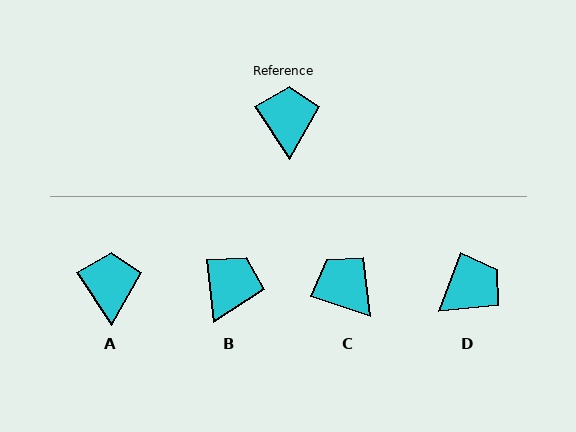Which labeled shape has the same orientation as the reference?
A.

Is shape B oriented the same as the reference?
No, it is off by about 27 degrees.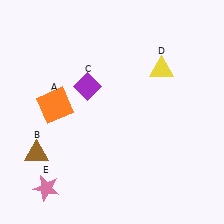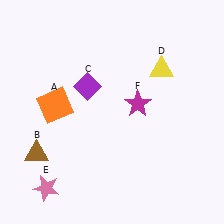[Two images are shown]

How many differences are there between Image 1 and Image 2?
There is 1 difference between the two images.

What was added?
A magenta star (F) was added in Image 2.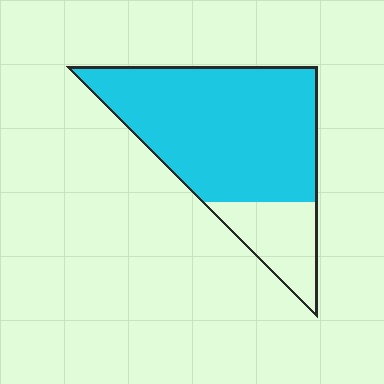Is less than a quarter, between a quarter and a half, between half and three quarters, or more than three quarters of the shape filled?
More than three quarters.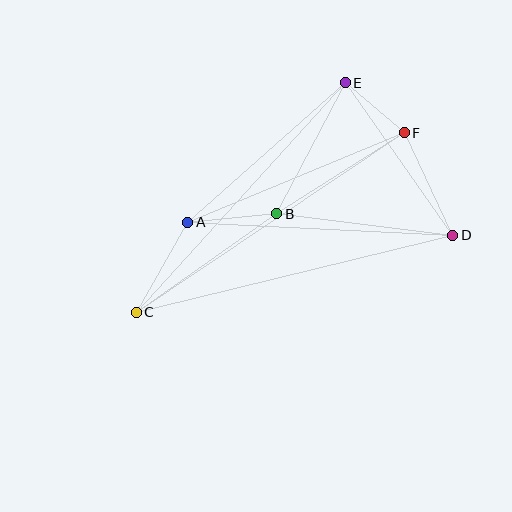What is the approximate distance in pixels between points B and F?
The distance between B and F is approximately 151 pixels.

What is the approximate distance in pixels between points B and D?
The distance between B and D is approximately 177 pixels.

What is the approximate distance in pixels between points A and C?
The distance between A and C is approximately 103 pixels.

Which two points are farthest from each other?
Points C and D are farthest from each other.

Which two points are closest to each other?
Points E and F are closest to each other.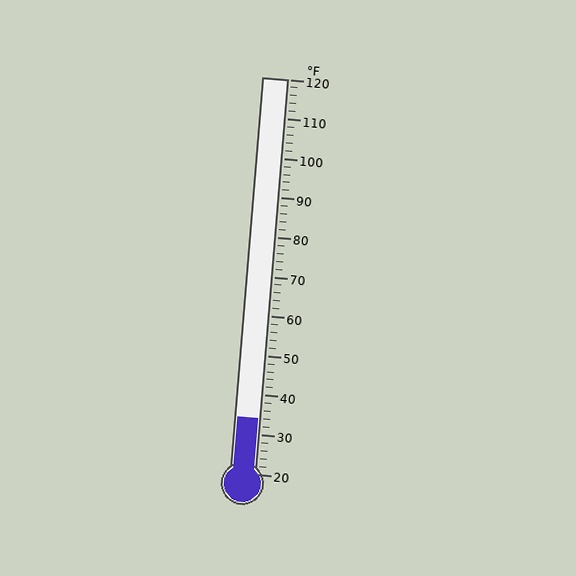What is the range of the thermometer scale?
The thermometer scale ranges from 20°F to 120°F.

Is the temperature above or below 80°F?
The temperature is below 80°F.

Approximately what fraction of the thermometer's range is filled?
The thermometer is filled to approximately 15% of its range.